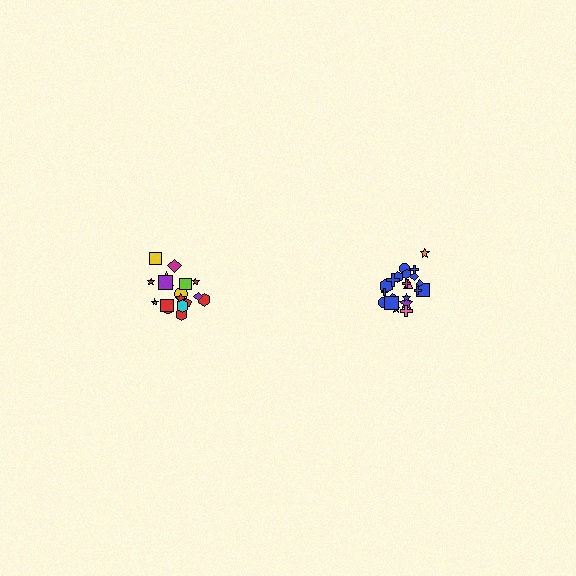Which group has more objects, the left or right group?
The right group.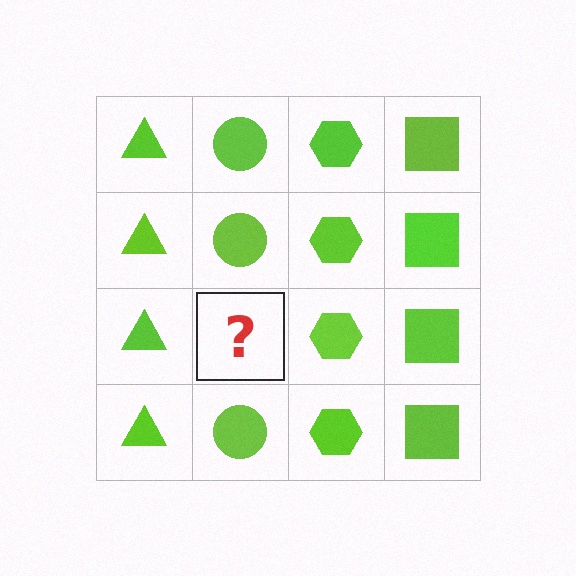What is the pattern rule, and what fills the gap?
The rule is that each column has a consistent shape. The gap should be filled with a lime circle.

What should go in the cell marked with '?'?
The missing cell should contain a lime circle.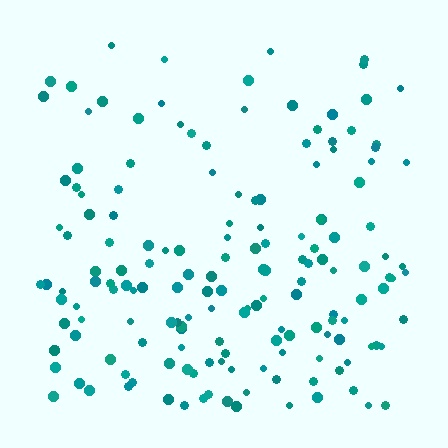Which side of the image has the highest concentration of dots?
The bottom.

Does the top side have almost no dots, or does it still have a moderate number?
Still a moderate number, just noticeably fewer than the bottom.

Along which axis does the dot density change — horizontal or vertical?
Vertical.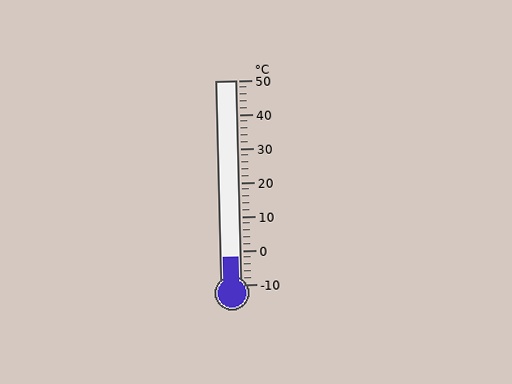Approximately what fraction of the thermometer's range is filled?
The thermometer is filled to approximately 15% of its range.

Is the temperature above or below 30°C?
The temperature is below 30°C.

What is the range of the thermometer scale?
The thermometer scale ranges from -10°C to 50°C.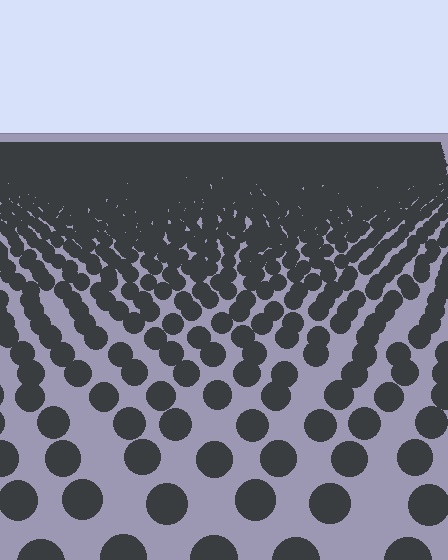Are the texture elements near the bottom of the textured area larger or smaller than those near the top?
Larger. Near the bottom, elements are closer to the viewer and appear at a bigger on-screen size.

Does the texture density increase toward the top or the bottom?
Density increases toward the top.